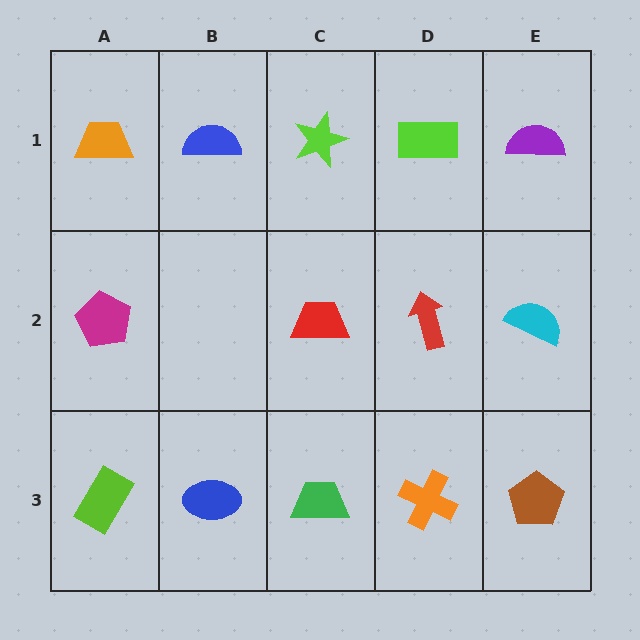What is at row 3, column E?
A brown pentagon.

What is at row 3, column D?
An orange cross.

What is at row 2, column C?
A red trapezoid.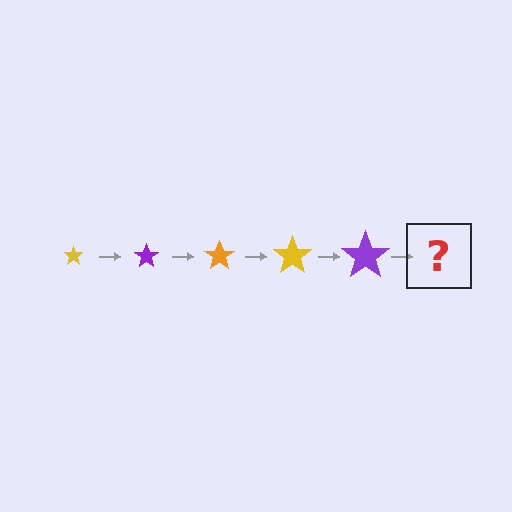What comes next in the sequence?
The next element should be an orange star, larger than the previous one.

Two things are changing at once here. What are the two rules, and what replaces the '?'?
The two rules are that the star grows larger each step and the color cycles through yellow, purple, and orange. The '?' should be an orange star, larger than the previous one.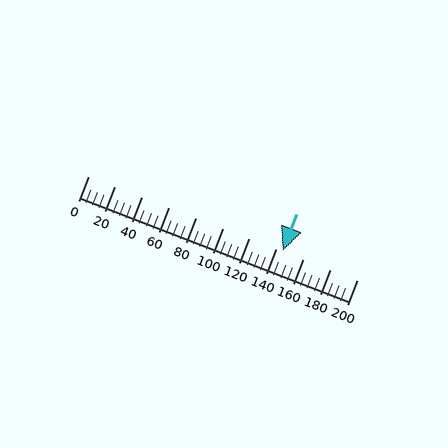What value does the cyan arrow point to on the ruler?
The cyan arrow points to approximately 145.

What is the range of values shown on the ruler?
The ruler shows values from 0 to 200.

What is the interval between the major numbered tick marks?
The major tick marks are spaced 20 units apart.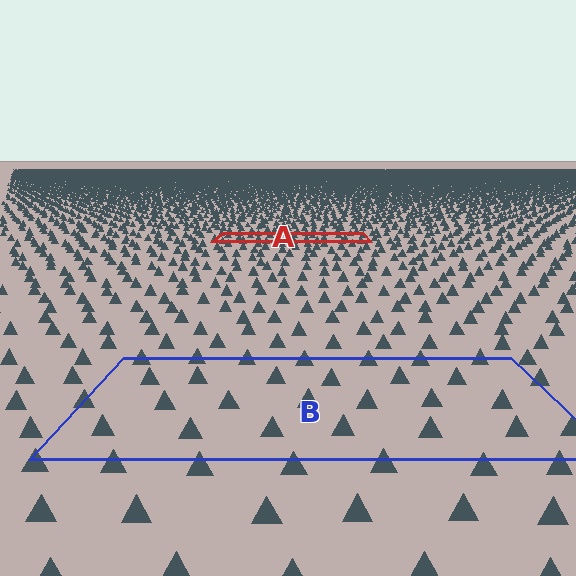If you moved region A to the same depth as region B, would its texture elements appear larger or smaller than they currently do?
They would appear larger. At a closer depth, the same texture elements are projected at a bigger on-screen size.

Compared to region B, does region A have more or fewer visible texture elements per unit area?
Region A has more texture elements per unit area — they are packed more densely because it is farther away.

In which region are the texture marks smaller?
The texture marks are smaller in region A, because it is farther away.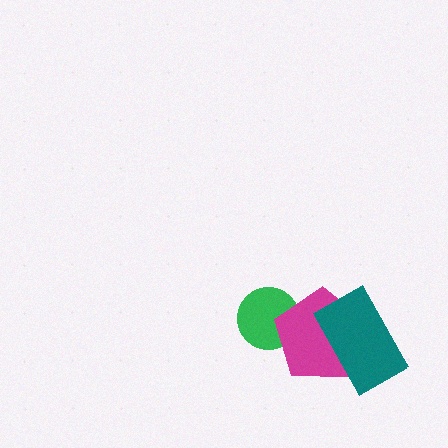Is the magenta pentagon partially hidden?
Yes, it is partially covered by another shape.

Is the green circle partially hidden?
Yes, it is partially covered by another shape.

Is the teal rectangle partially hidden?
No, no other shape covers it.